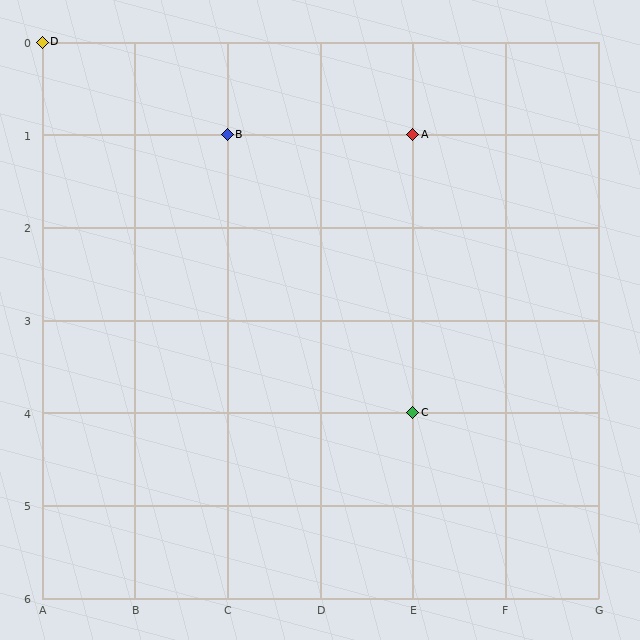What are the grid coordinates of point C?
Point C is at grid coordinates (E, 4).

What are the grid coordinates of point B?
Point B is at grid coordinates (C, 1).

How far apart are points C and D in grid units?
Points C and D are 4 columns and 4 rows apart (about 5.7 grid units diagonally).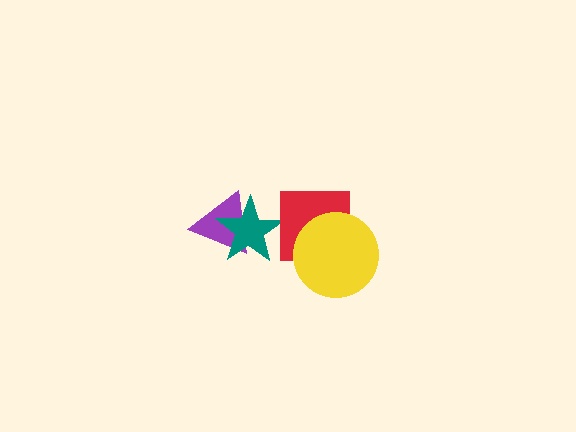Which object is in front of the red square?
The yellow circle is in front of the red square.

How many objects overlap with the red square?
1 object overlaps with the red square.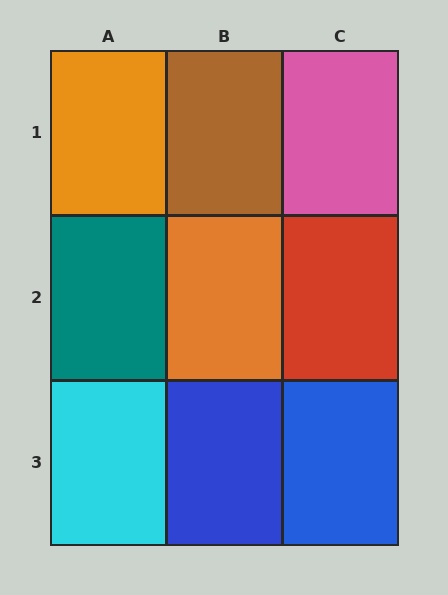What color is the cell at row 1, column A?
Orange.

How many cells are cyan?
1 cell is cyan.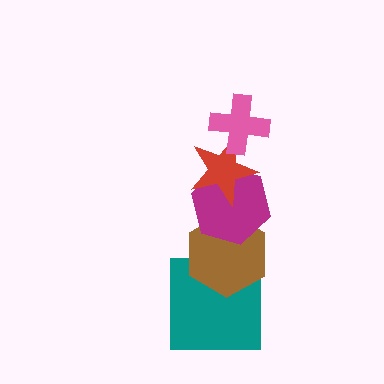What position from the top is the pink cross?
The pink cross is 1st from the top.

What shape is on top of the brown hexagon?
The magenta hexagon is on top of the brown hexagon.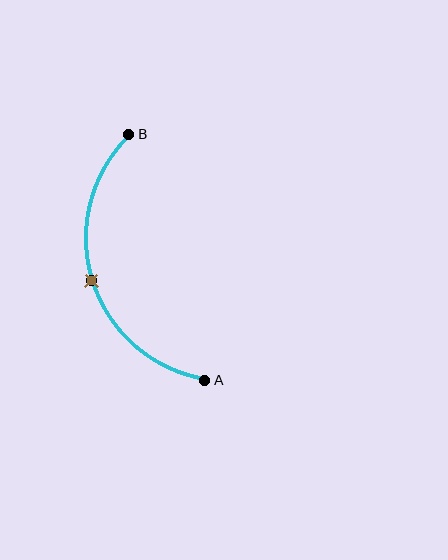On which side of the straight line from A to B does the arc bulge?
The arc bulges to the left of the straight line connecting A and B.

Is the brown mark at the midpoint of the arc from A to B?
Yes. The brown mark lies on the arc at equal arc-length from both A and B — it is the arc midpoint.